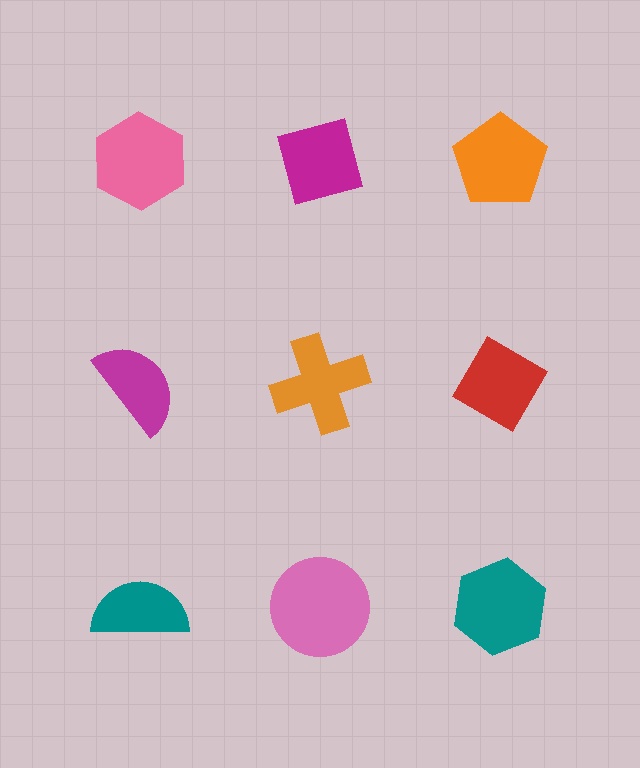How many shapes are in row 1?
3 shapes.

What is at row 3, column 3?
A teal hexagon.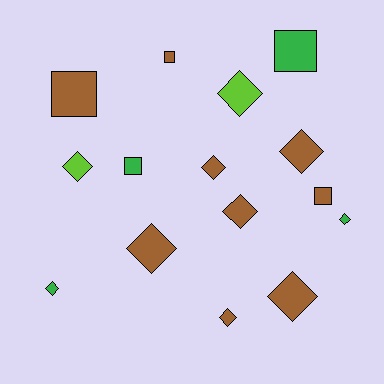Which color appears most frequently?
Brown, with 9 objects.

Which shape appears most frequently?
Diamond, with 10 objects.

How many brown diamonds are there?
There are 6 brown diamonds.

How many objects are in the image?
There are 15 objects.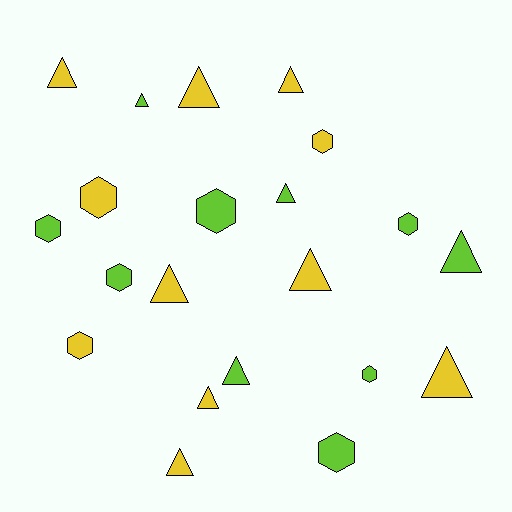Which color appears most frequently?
Yellow, with 11 objects.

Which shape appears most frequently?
Triangle, with 12 objects.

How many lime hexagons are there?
There are 6 lime hexagons.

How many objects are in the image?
There are 21 objects.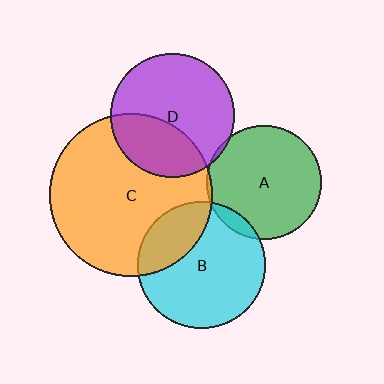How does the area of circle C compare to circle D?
Approximately 1.7 times.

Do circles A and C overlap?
Yes.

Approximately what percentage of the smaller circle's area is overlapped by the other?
Approximately 5%.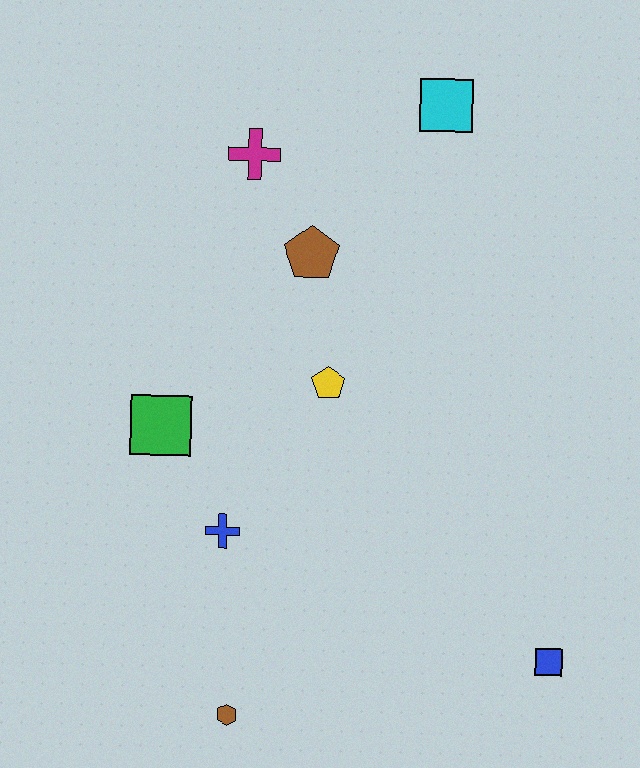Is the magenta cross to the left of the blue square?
Yes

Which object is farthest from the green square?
The blue square is farthest from the green square.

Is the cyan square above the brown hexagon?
Yes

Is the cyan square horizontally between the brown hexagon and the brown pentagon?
No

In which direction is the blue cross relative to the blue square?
The blue cross is to the left of the blue square.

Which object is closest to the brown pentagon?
The magenta cross is closest to the brown pentagon.